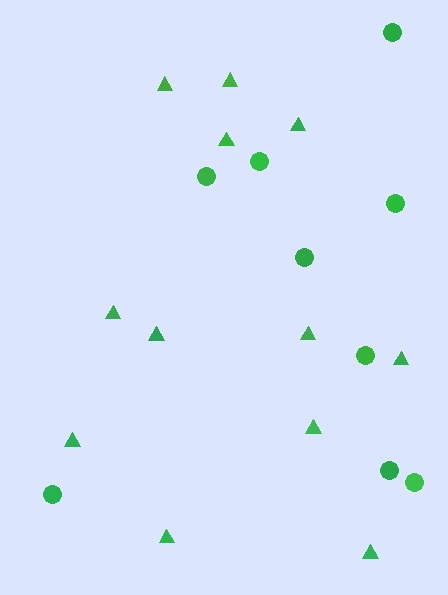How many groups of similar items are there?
There are 2 groups: one group of circles (9) and one group of triangles (12).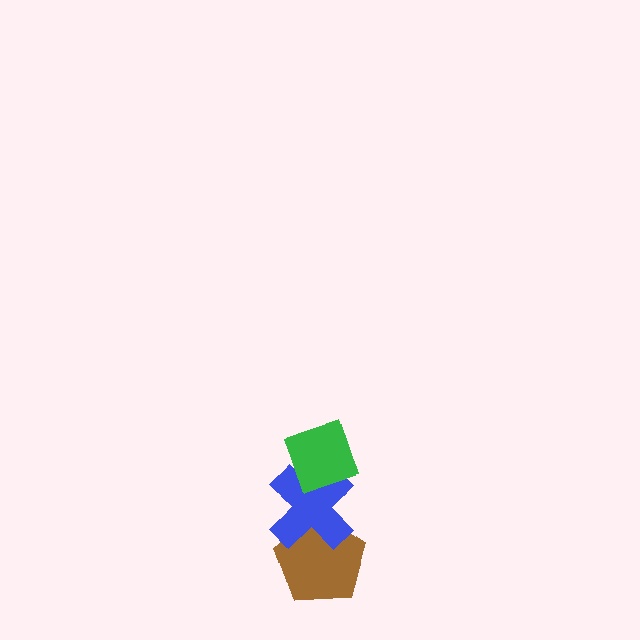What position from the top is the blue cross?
The blue cross is 2nd from the top.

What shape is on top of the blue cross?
The green diamond is on top of the blue cross.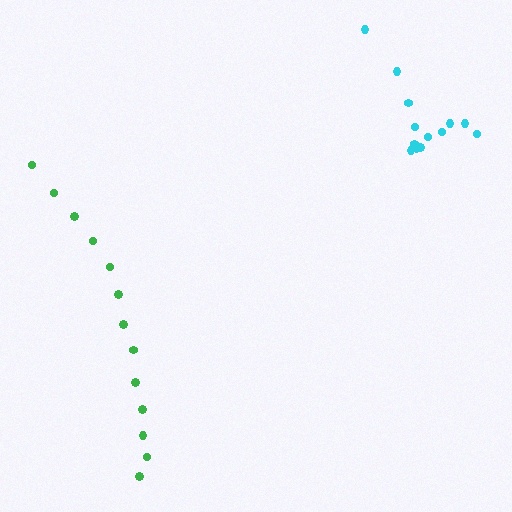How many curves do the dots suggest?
There are 2 distinct paths.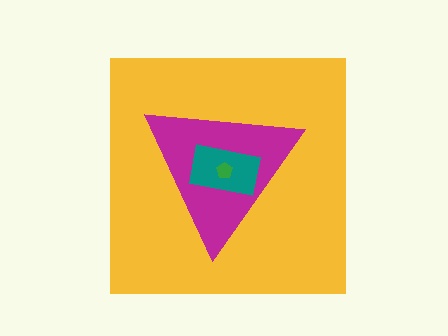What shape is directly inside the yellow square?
The magenta triangle.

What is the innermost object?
The green pentagon.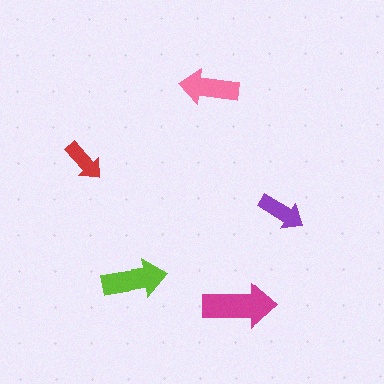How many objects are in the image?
There are 5 objects in the image.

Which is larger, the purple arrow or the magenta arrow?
The magenta one.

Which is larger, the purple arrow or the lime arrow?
The lime one.